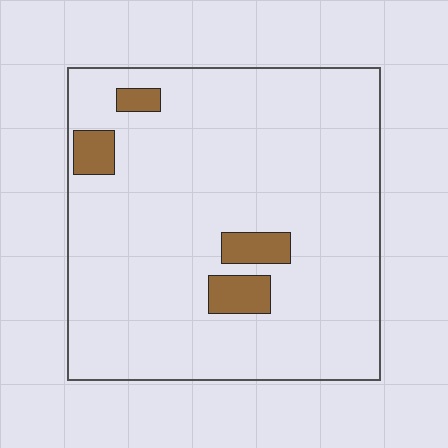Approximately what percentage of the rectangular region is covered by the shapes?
Approximately 10%.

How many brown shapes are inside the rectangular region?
4.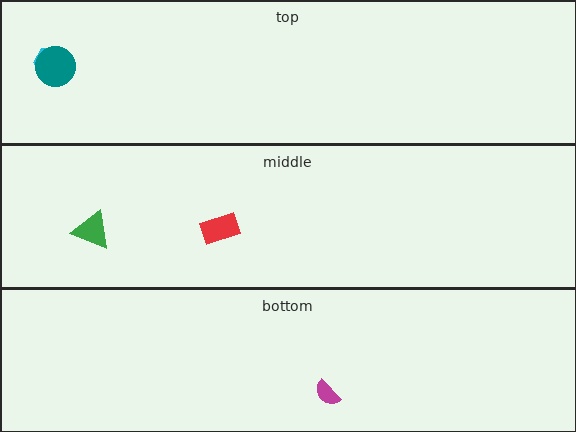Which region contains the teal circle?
The top region.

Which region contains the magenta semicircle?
The bottom region.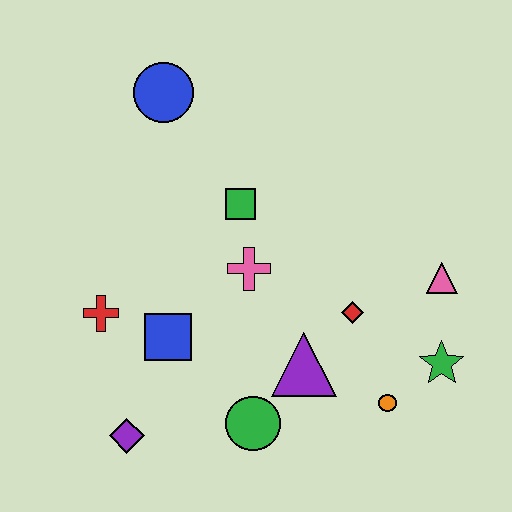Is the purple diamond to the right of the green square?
No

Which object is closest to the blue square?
The red cross is closest to the blue square.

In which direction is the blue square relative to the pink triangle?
The blue square is to the left of the pink triangle.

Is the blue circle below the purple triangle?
No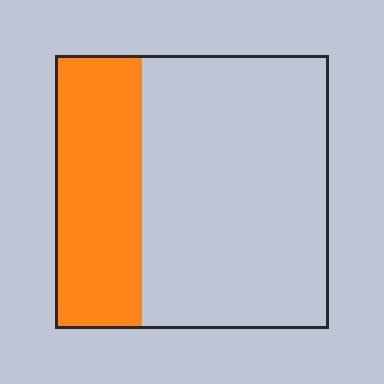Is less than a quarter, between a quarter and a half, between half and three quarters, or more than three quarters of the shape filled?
Between a quarter and a half.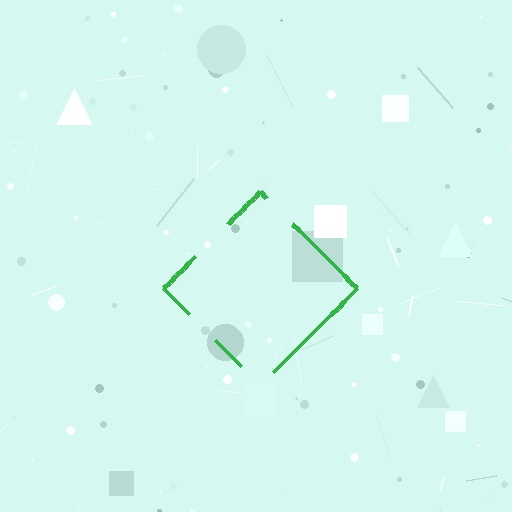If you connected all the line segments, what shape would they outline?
They would outline a diamond.